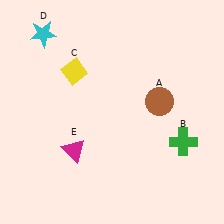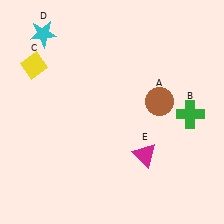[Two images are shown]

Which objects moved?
The objects that moved are: the green cross (B), the yellow diamond (C), the magenta triangle (E).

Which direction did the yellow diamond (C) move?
The yellow diamond (C) moved left.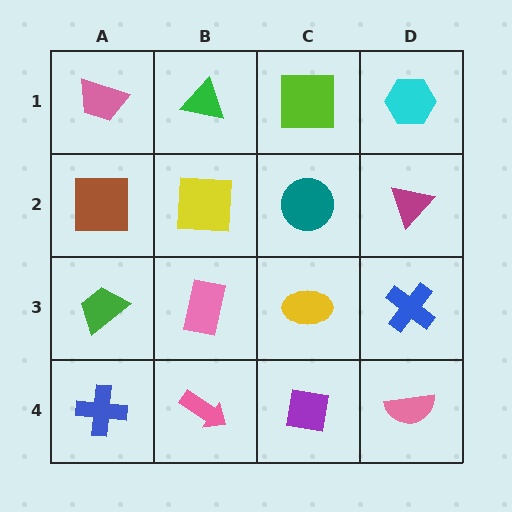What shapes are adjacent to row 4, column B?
A pink rectangle (row 3, column B), a blue cross (row 4, column A), a purple square (row 4, column C).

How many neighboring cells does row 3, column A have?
3.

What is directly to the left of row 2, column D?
A teal circle.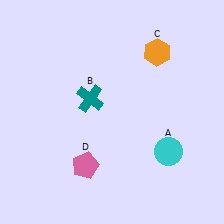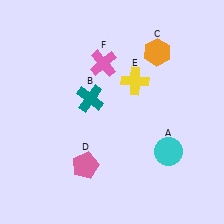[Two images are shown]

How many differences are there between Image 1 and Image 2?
There are 2 differences between the two images.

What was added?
A yellow cross (E), a pink cross (F) were added in Image 2.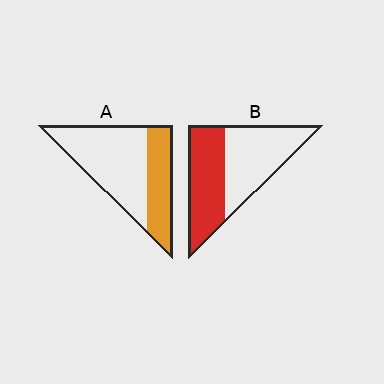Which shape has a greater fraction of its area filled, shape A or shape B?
Shape B.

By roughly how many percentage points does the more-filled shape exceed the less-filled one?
By roughly 10 percentage points (B over A).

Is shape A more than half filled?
No.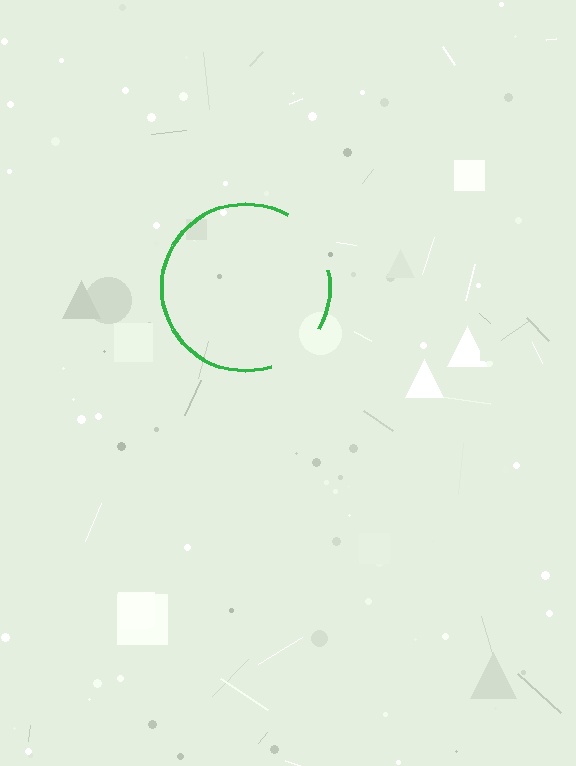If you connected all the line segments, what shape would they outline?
They would outline a circle.